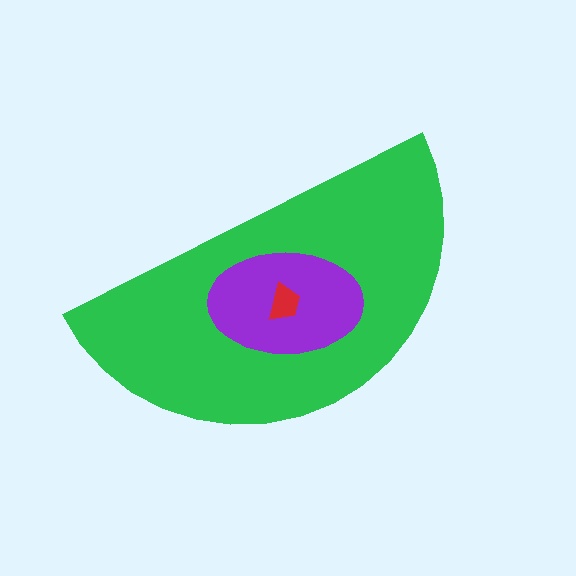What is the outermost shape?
The green semicircle.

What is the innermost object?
The red trapezoid.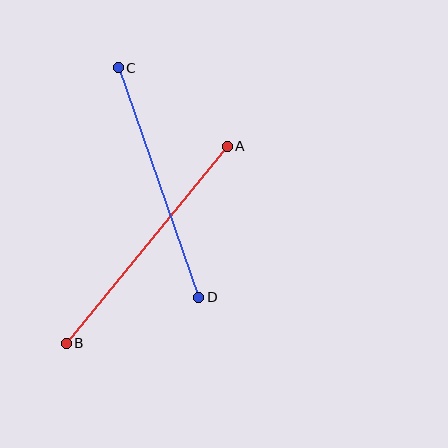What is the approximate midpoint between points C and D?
The midpoint is at approximately (158, 183) pixels.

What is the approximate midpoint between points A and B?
The midpoint is at approximately (147, 245) pixels.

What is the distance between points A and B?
The distance is approximately 255 pixels.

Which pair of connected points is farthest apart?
Points A and B are farthest apart.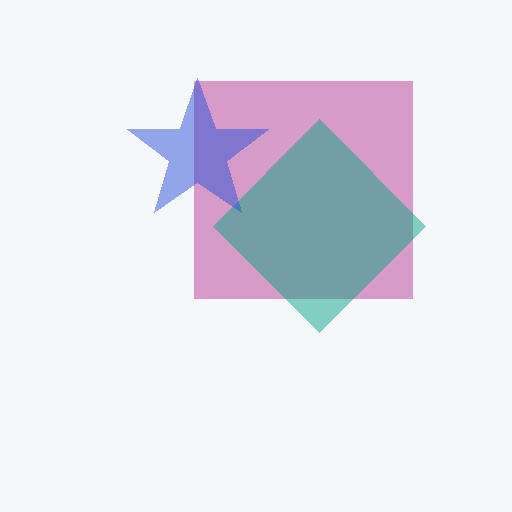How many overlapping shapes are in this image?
There are 3 overlapping shapes in the image.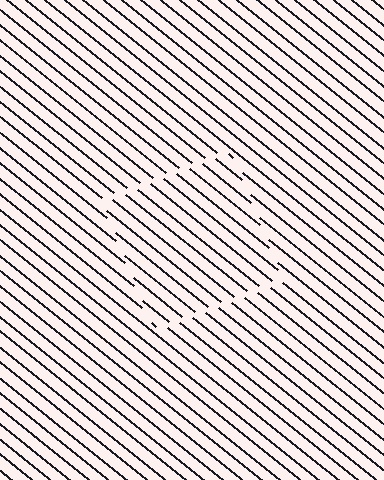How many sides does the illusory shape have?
4 sides — the line-ends trace a square.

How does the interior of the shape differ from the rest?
The interior of the shape contains the same grating, shifted by half a period — the contour is defined by the phase discontinuity where line-ends from the inner and outer gratings abut.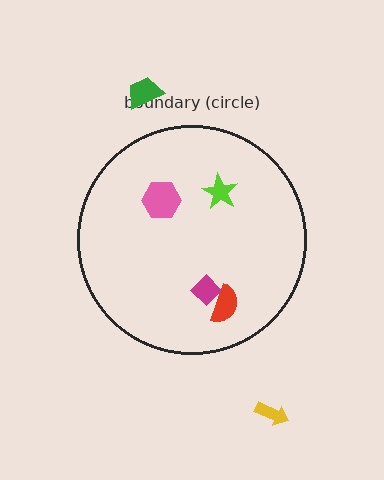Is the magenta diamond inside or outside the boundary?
Inside.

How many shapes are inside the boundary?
4 inside, 2 outside.